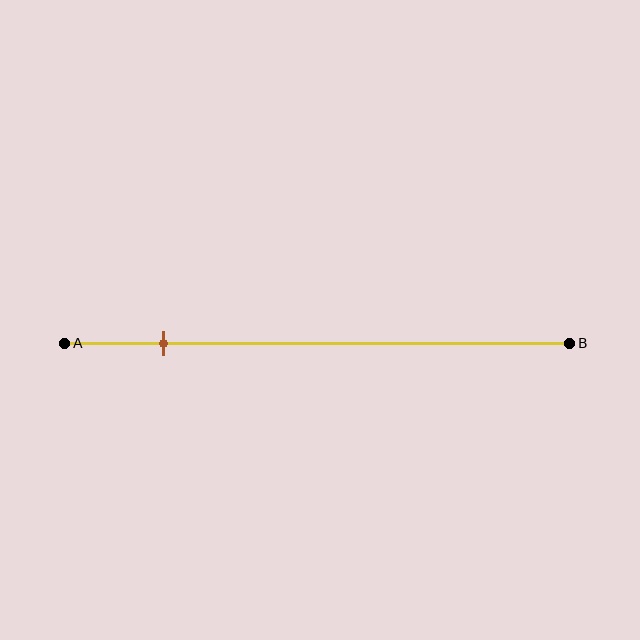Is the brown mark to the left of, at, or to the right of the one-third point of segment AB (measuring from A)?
The brown mark is to the left of the one-third point of segment AB.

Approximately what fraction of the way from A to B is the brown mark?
The brown mark is approximately 20% of the way from A to B.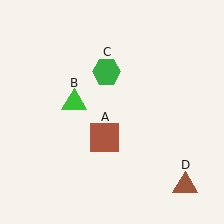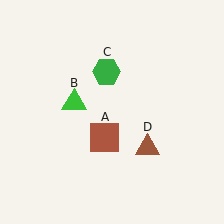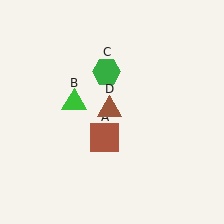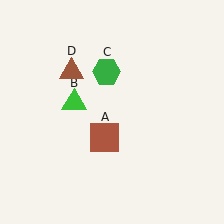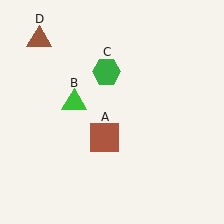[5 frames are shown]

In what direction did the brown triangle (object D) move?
The brown triangle (object D) moved up and to the left.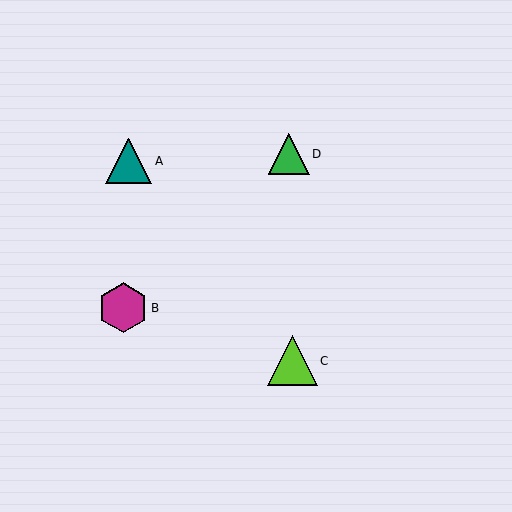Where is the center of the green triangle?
The center of the green triangle is at (289, 154).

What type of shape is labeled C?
Shape C is a lime triangle.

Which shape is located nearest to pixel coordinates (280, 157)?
The green triangle (labeled D) at (289, 154) is nearest to that location.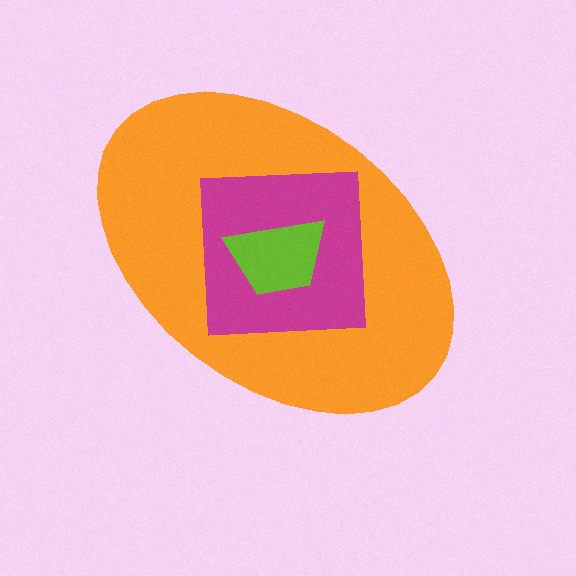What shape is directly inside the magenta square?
The lime trapezoid.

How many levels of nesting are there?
3.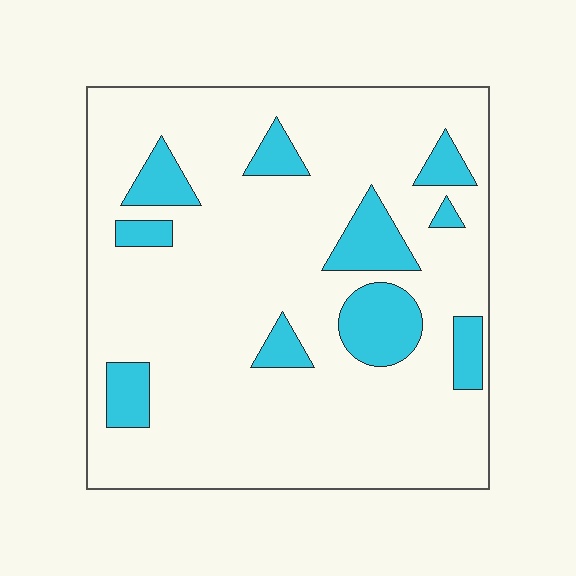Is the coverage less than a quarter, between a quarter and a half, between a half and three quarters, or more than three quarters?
Less than a quarter.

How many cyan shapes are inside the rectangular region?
10.